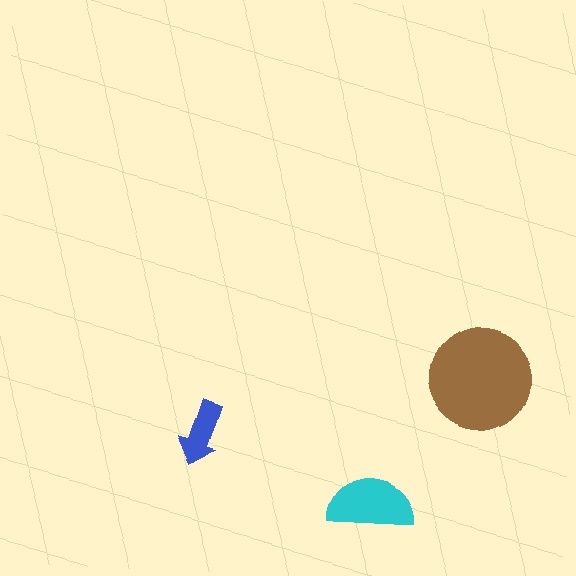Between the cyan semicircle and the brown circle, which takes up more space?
The brown circle.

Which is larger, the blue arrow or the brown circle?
The brown circle.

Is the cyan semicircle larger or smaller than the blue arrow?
Larger.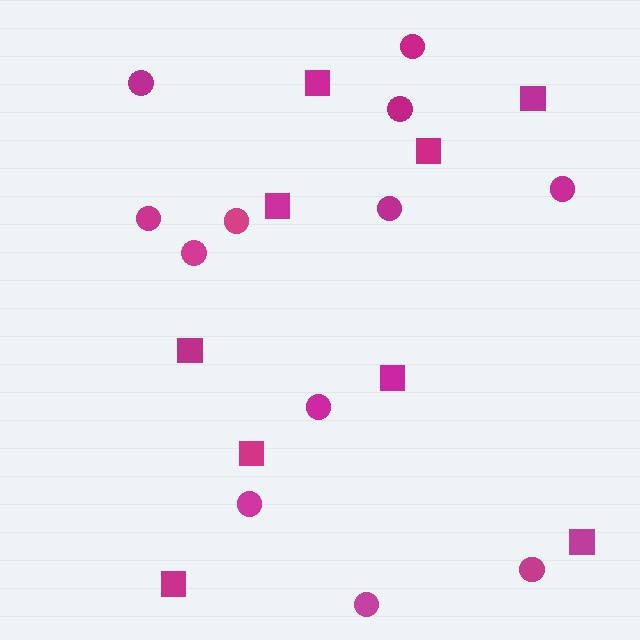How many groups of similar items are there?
There are 2 groups: one group of circles (12) and one group of squares (9).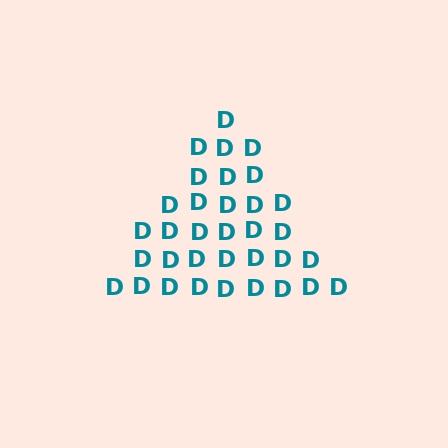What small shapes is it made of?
It is made of small letter D's.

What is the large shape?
The large shape is a triangle.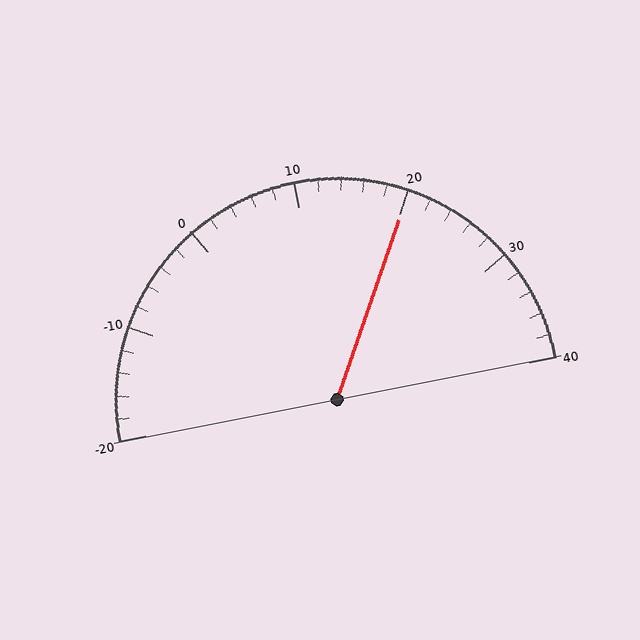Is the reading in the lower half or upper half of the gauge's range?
The reading is in the upper half of the range (-20 to 40).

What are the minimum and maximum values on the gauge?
The gauge ranges from -20 to 40.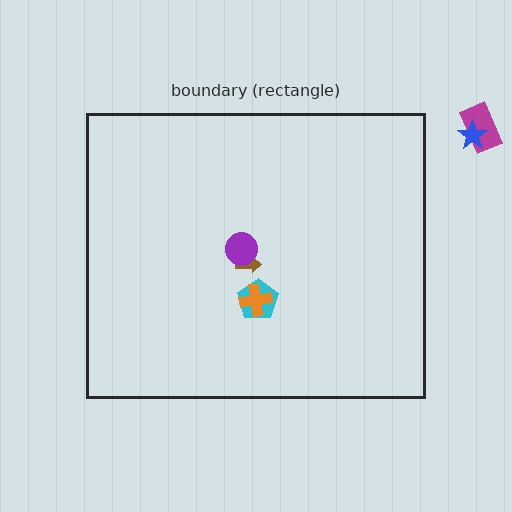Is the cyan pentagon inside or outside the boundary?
Inside.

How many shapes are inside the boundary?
4 inside, 2 outside.